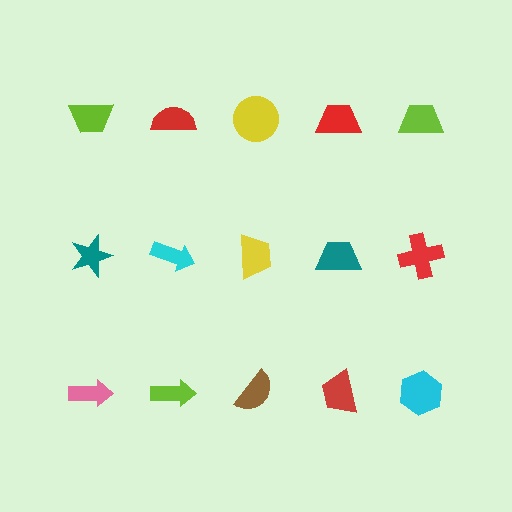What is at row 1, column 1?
A lime trapezoid.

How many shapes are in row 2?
5 shapes.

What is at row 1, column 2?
A red semicircle.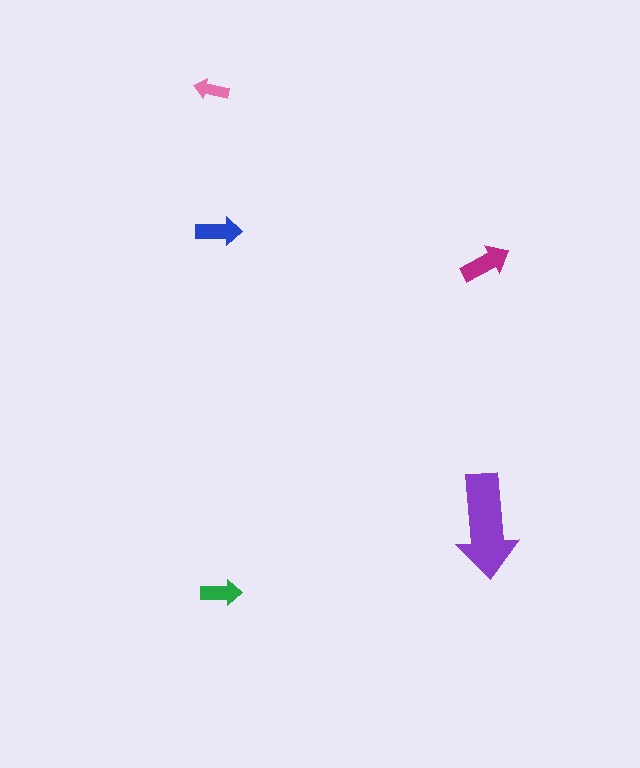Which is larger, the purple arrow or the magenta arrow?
The purple one.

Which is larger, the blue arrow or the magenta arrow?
The magenta one.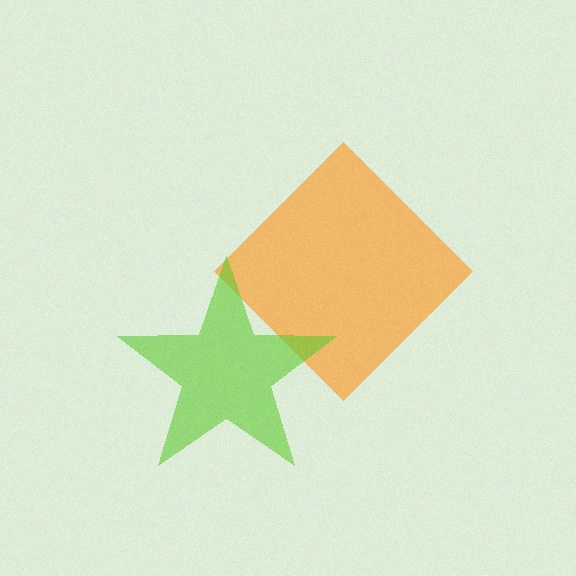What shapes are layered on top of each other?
The layered shapes are: an orange diamond, a lime star.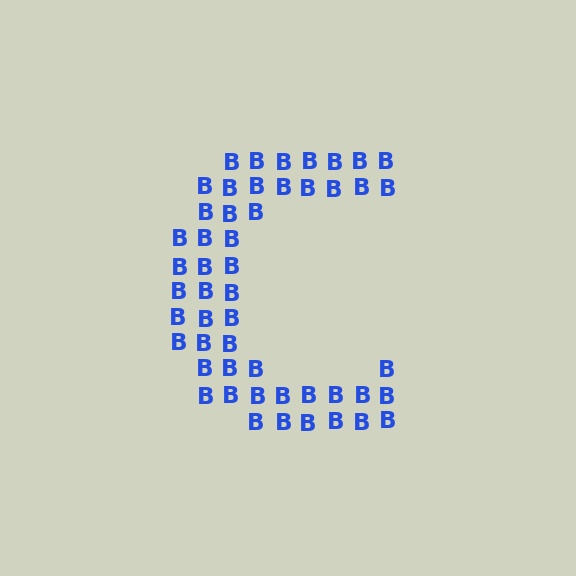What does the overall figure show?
The overall figure shows the letter C.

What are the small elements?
The small elements are letter B's.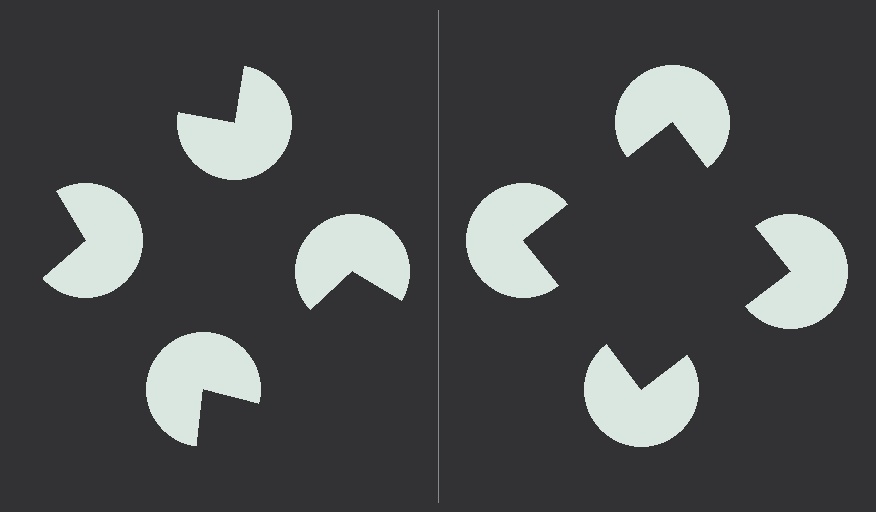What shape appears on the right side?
An illusory square.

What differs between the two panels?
The pac-man discs are positioned identically on both sides; only the wedge orientations differ. On the right they align to a square; on the left they are misaligned.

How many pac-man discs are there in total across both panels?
8 — 4 on each side.